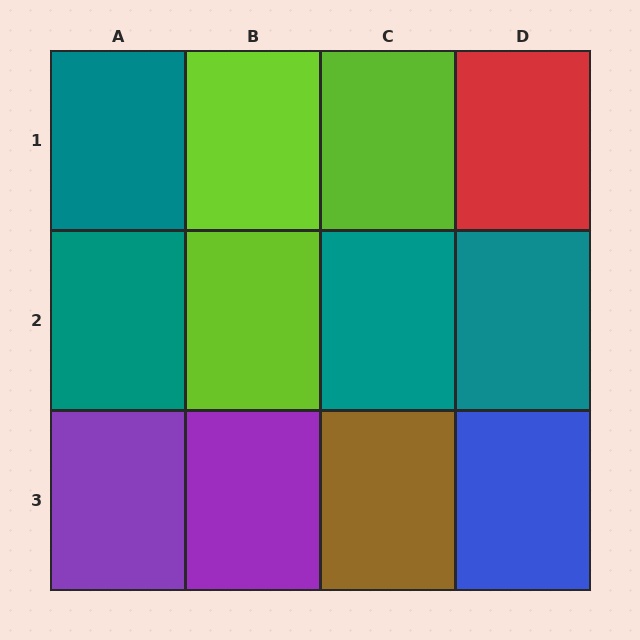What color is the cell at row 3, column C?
Brown.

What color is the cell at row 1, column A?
Teal.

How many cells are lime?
3 cells are lime.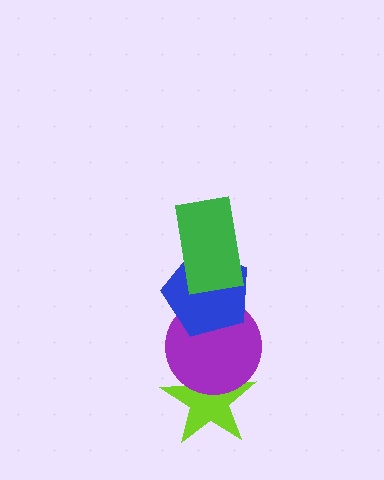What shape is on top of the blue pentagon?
The green rectangle is on top of the blue pentagon.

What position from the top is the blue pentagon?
The blue pentagon is 2nd from the top.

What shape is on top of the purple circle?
The blue pentagon is on top of the purple circle.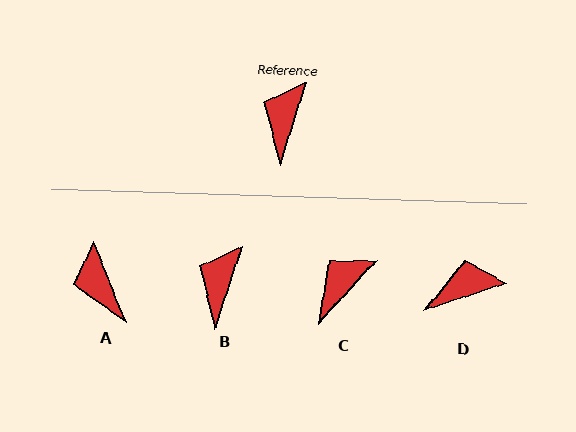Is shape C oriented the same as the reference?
No, it is off by about 25 degrees.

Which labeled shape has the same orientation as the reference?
B.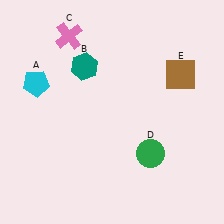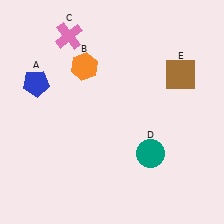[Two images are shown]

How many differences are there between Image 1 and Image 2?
There are 3 differences between the two images.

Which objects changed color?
A changed from cyan to blue. B changed from teal to orange. D changed from green to teal.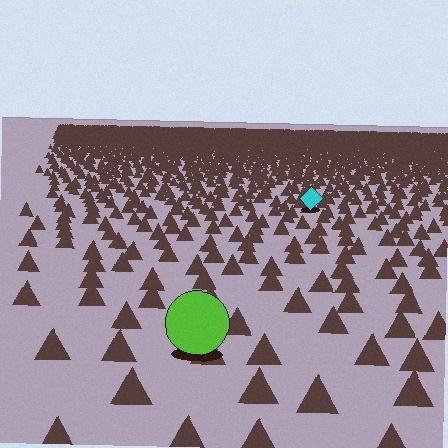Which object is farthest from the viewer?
The cyan diamond is farthest from the viewer. It appears smaller and the ground texture around it is denser.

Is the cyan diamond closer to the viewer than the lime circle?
No. The lime circle is closer — you can tell from the texture gradient: the ground texture is coarser near it.